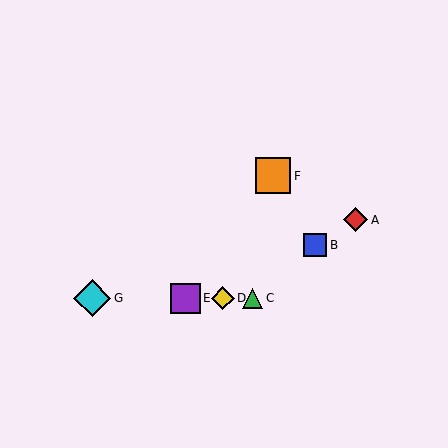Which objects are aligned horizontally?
Objects C, D, E, G are aligned horizontally.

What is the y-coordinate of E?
Object E is at y≈298.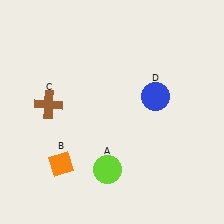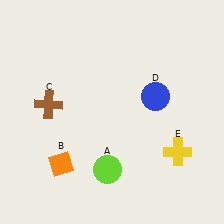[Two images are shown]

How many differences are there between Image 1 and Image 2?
There is 1 difference between the two images.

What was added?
A yellow cross (E) was added in Image 2.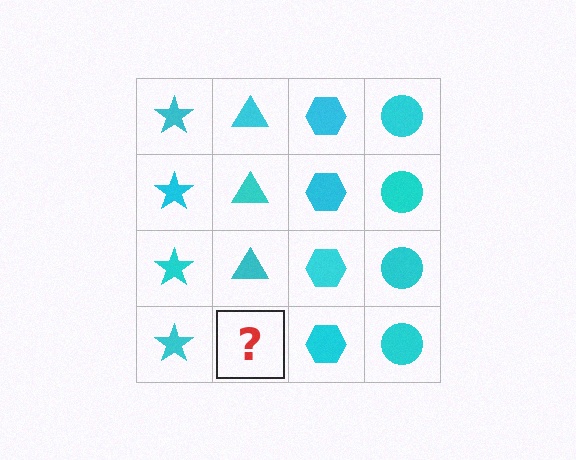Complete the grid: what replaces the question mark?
The question mark should be replaced with a cyan triangle.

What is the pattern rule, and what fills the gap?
The rule is that each column has a consistent shape. The gap should be filled with a cyan triangle.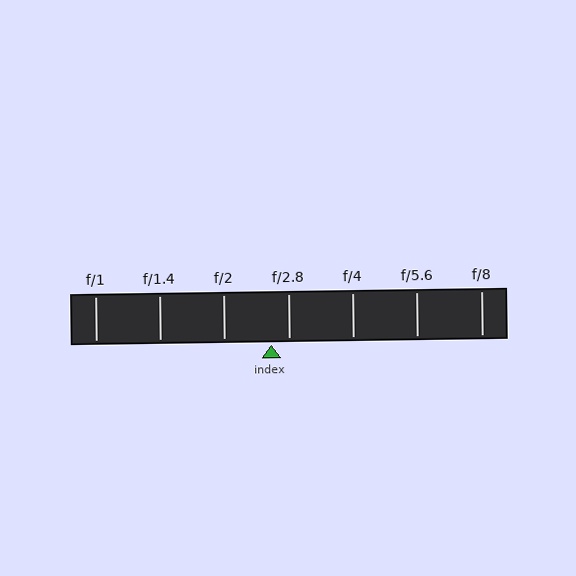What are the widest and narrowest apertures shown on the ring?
The widest aperture shown is f/1 and the narrowest is f/8.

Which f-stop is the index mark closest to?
The index mark is closest to f/2.8.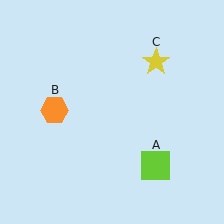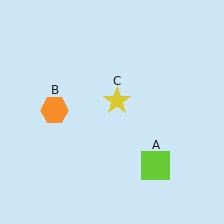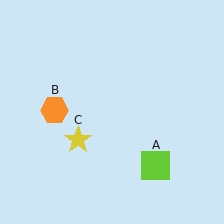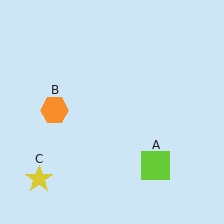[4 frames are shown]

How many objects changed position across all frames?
1 object changed position: yellow star (object C).